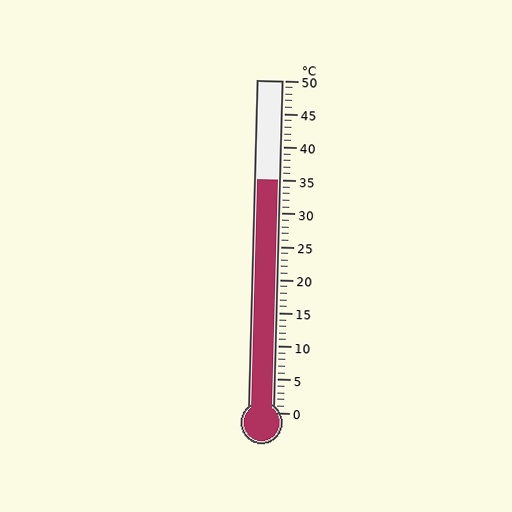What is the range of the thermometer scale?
The thermometer scale ranges from 0°C to 50°C.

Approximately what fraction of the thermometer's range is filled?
The thermometer is filled to approximately 70% of its range.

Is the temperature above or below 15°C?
The temperature is above 15°C.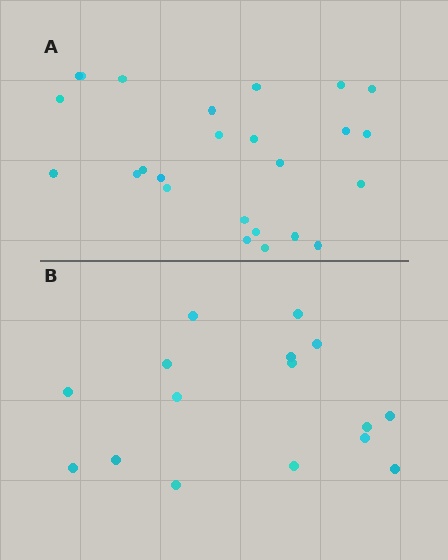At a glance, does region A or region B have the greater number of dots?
Region A (the top region) has more dots.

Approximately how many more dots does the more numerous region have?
Region A has roughly 8 or so more dots than region B.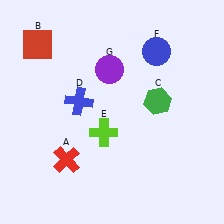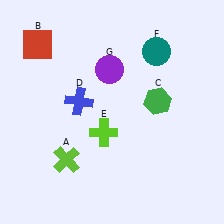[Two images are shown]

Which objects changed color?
A changed from red to lime. F changed from blue to teal.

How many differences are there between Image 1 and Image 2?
There are 2 differences between the two images.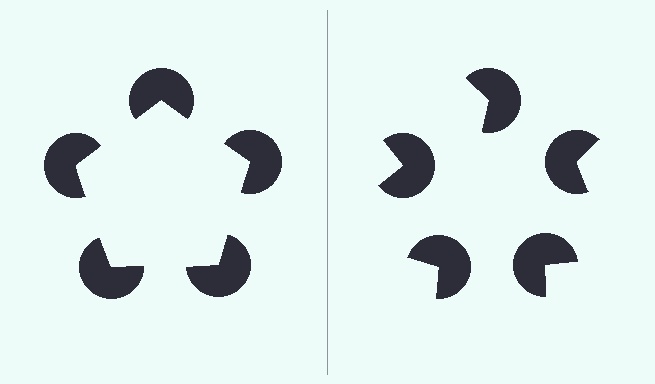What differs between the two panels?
The pac-man discs are positioned identically on both sides; only the wedge orientations differ. On the left they align to a pentagon; on the right they are misaligned.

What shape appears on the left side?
An illusory pentagon.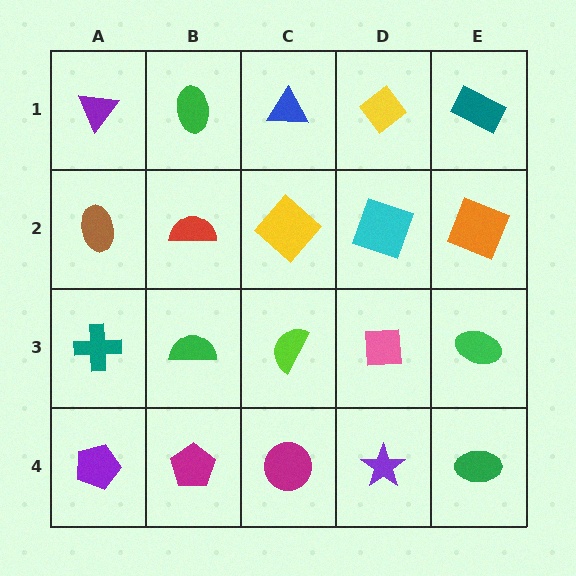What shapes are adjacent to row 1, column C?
A yellow diamond (row 2, column C), a green ellipse (row 1, column B), a yellow diamond (row 1, column D).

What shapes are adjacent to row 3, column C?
A yellow diamond (row 2, column C), a magenta circle (row 4, column C), a green semicircle (row 3, column B), a pink square (row 3, column D).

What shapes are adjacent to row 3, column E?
An orange square (row 2, column E), a green ellipse (row 4, column E), a pink square (row 3, column D).